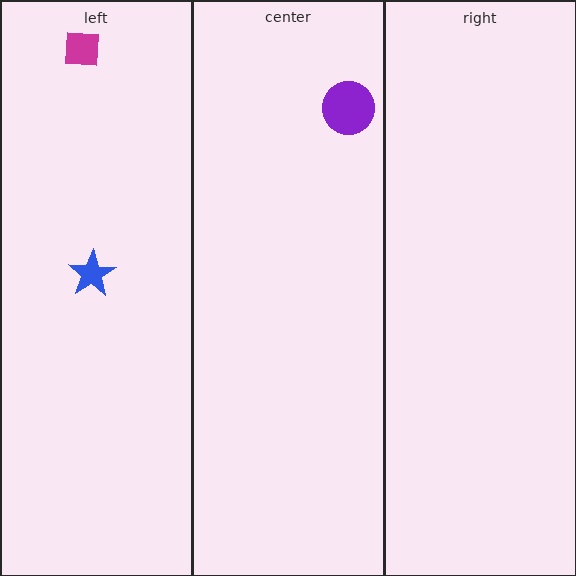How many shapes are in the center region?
1.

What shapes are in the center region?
The purple circle.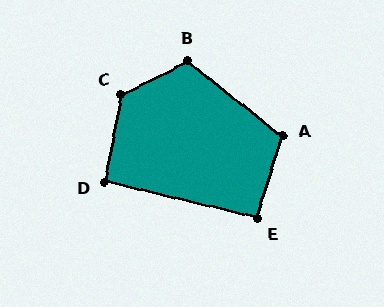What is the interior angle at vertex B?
Approximately 115 degrees (obtuse).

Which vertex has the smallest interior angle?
D, at approximately 93 degrees.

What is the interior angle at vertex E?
Approximately 94 degrees (approximately right).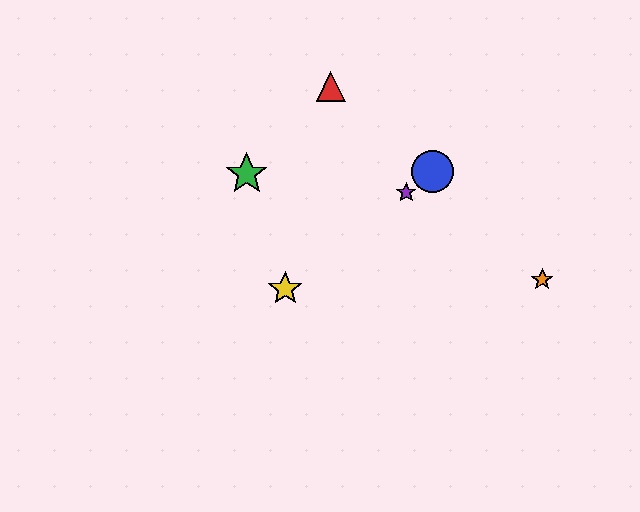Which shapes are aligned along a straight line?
The blue circle, the yellow star, the purple star are aligned along a straight line.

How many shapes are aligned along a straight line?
3 shapes (the blue circle, the yellow star, the purple star) are aligned along a straight line.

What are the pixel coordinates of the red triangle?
The red triangle is at (331, 86).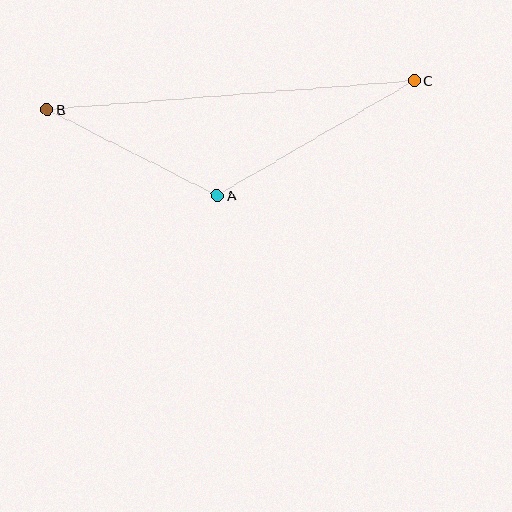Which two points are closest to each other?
Points A and B are closest to each other.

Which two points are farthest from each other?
Points B and C are farthest from each other.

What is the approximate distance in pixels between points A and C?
The distance between A and C is approximately 228 pixels.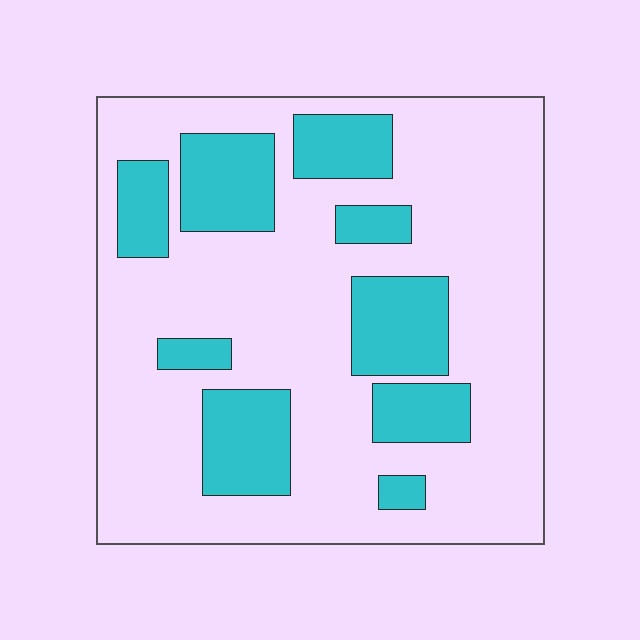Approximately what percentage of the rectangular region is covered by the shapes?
Approximately 25%.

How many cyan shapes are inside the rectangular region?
9.